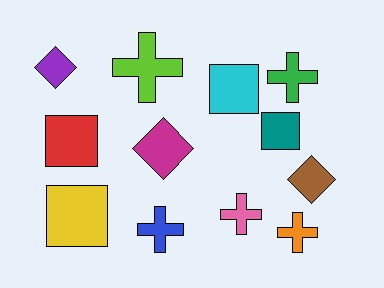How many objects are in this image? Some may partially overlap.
There are 12 objects.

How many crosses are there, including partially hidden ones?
There are 5 crosses.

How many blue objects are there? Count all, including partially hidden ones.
There is 1 blue object.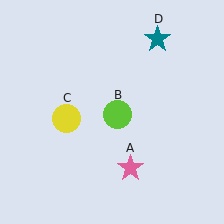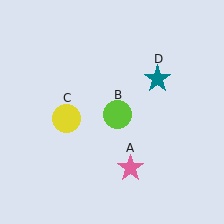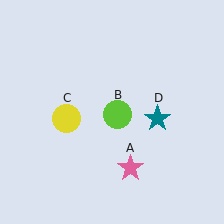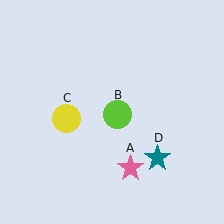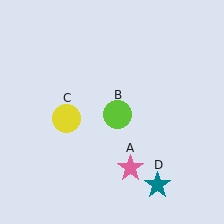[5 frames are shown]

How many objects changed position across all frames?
1 object changed position: teal star (object D).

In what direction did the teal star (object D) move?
The teal star (object D) moved down.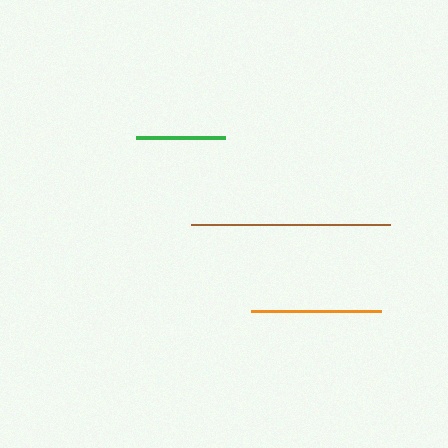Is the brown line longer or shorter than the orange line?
The brown line is longer than the orange line.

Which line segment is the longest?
The brown line is the longest at approximately 199 pixels.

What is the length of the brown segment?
The brown segment is approximately 199 pixels long.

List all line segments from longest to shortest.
From longest to shortest: brown, orange, green.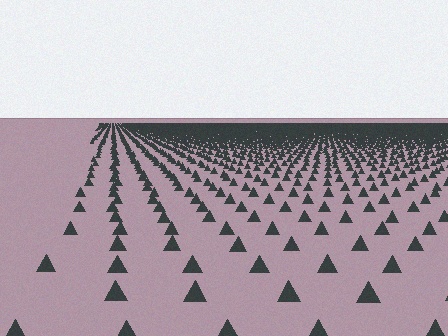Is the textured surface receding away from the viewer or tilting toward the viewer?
The surface is receding away from the viewer. Texture elements get smaller and denser toward the top.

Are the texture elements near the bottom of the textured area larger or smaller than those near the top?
Larger. Near the bottom, elements are closer to the viewer and appear at a bigger on-screen size.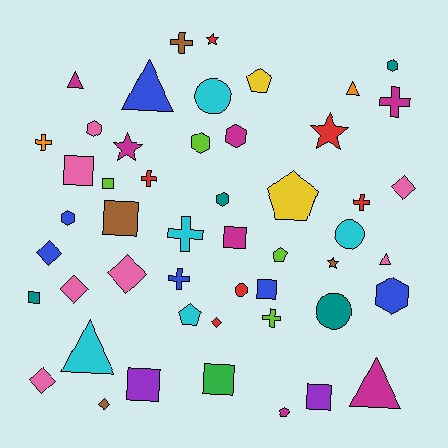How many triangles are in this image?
There are 6 triangles.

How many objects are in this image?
There are 50 objects.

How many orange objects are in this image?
There are 2 orange objects.